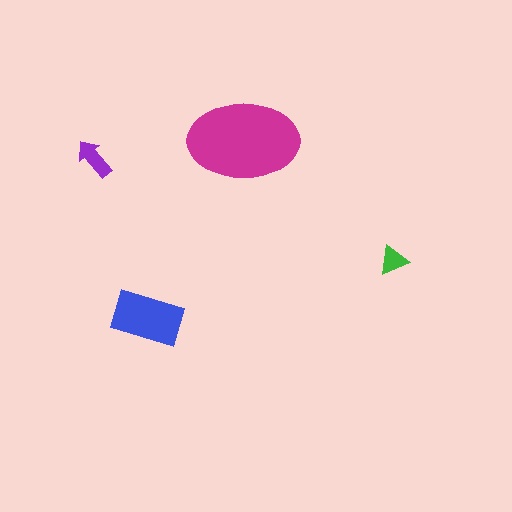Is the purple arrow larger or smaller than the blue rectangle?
Smaller.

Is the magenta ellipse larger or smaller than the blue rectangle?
Larger.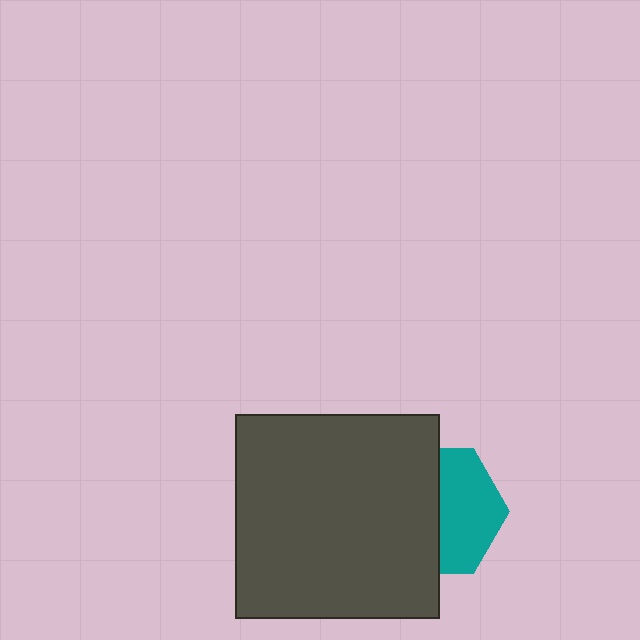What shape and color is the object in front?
The object in front is a dark gray square.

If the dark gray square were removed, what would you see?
You would see the complete teal hexagon.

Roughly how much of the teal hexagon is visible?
About half of it is visible (roughly 48%).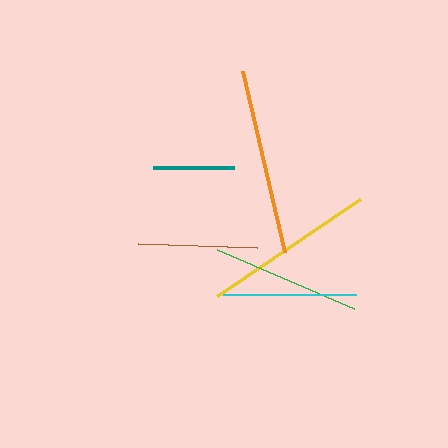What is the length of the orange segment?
The orange segment is approximately 185 pixels long.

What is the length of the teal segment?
The teal segment is approximately 81 pixels long.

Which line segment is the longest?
The orange line is the longest at approximately 185 pixels.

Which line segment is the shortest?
The teal line is the shortest at approximately 81 pixels.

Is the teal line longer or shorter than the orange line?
The orange line is longer than the teal line.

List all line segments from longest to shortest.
From longest to shortest: orange, yellow, green, cyan, brown, teal.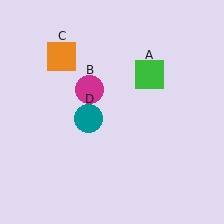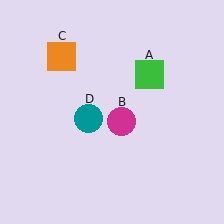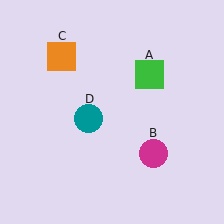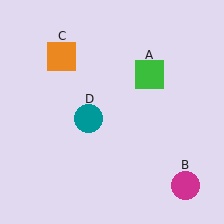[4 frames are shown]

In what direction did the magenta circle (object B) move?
The magenta circle (object B) moved down and to the right.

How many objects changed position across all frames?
1 object changed position: magenta circle (object B).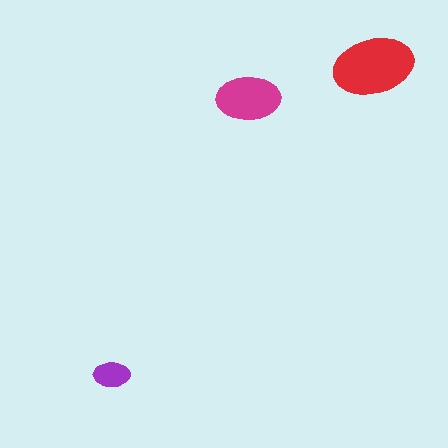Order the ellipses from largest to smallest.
the red one, the magenta one, the purple one.